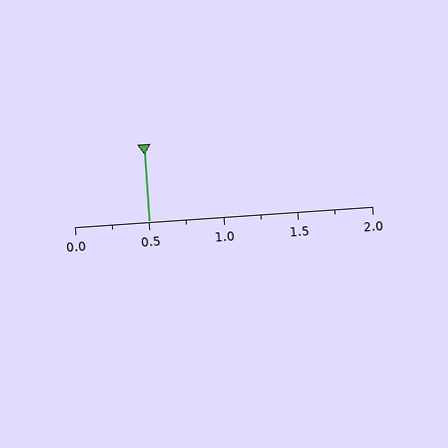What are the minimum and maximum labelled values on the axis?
The axis runs from 0.0 to 2.0.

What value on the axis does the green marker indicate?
The marker indicates approximately 0.5.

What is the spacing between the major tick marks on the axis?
The major ticks are spaced 0.5 apart.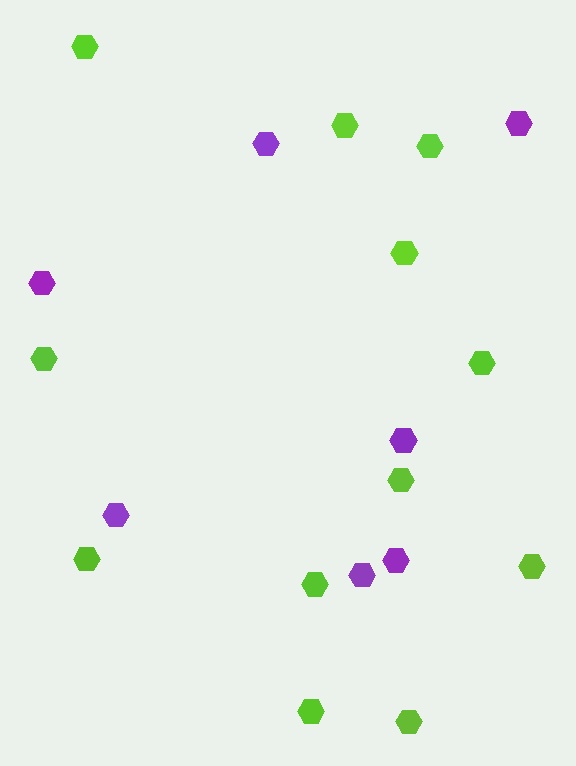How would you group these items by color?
There are 2 groups: one group of lime hexagons (12) and one group of purple hexagons (7).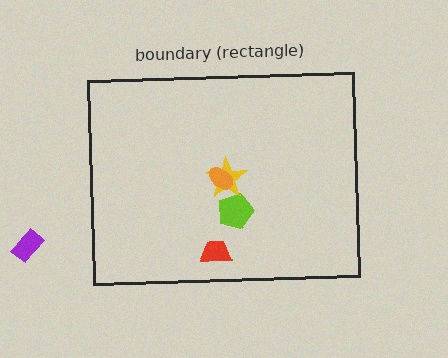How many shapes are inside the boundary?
4 inside, 1 outside.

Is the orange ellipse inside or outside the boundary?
Inside.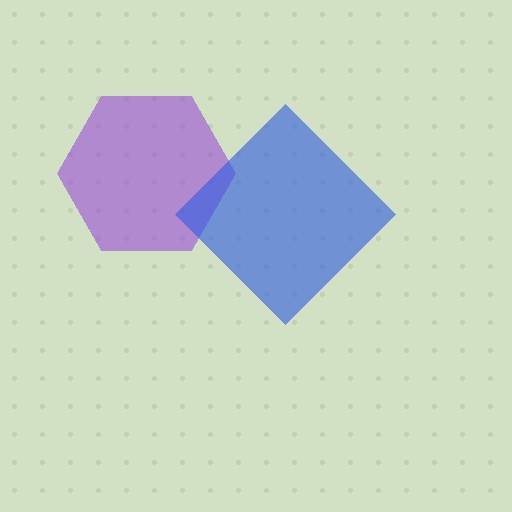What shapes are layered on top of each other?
The layered shapes are: a purple hexagon, a blue diamond.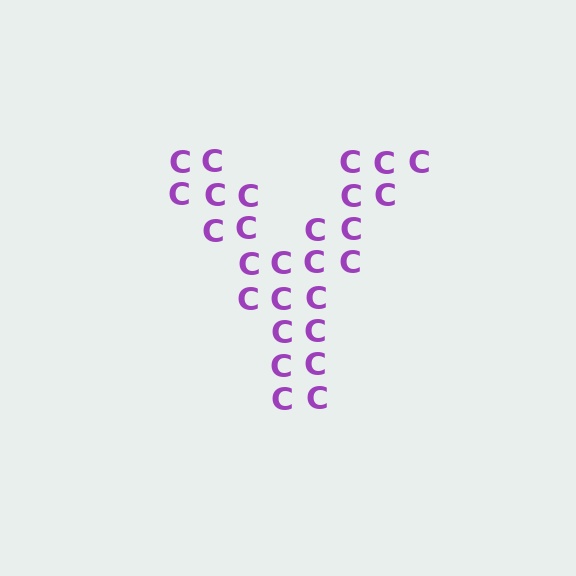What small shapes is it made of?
It is made of small letter C's.